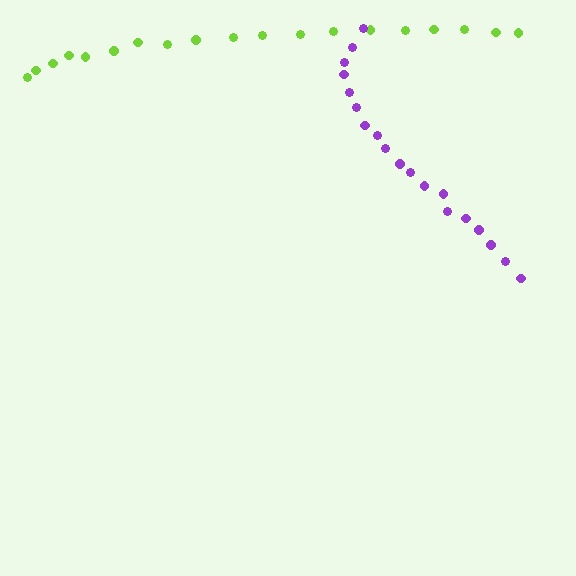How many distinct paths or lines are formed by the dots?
There are 2 distinct paths.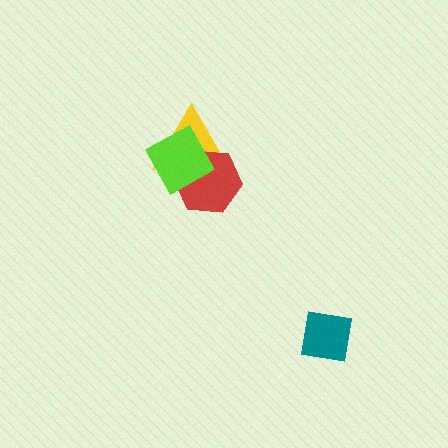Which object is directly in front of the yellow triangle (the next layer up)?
The red hexagon is directly in front of the yellow triangle.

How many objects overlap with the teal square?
0 objects overlap with the teal square.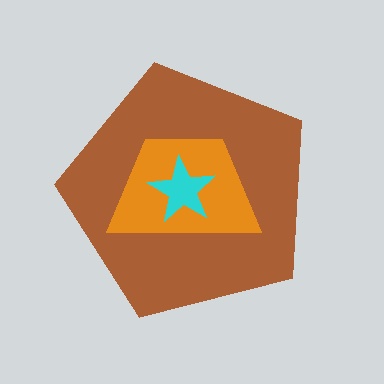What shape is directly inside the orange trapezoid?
The cyan star.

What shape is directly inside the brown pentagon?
The orange trapezoid.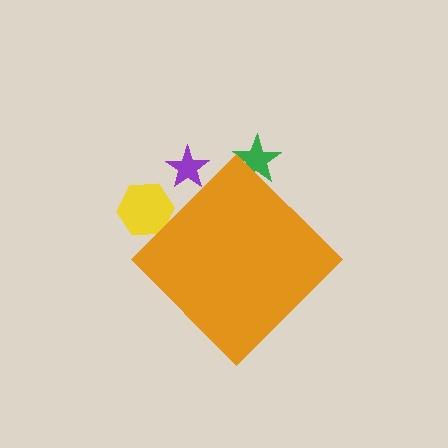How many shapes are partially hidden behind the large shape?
3 shapes are partially hidden.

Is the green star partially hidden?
Yes, the green star is partially hidden behind the orange diamond.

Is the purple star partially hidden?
Yes, the purple star is partially hidden behind the orange diamond.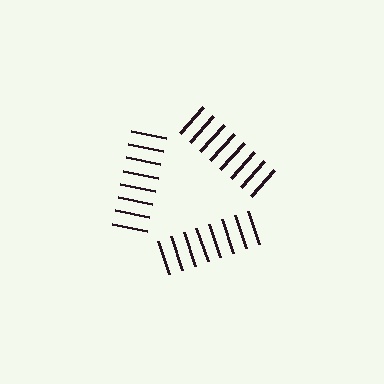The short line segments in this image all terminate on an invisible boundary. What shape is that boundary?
An illusory triangle — the line segments terminate on its edges but no continuous stroke is drawn.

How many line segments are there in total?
24 — 8 along each of the 3 edges.